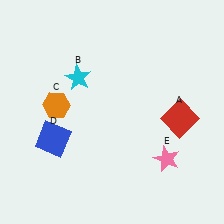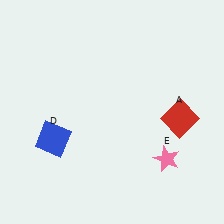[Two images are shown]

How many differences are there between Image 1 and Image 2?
There are 2 differences between the two images.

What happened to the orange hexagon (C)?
The orange hexagon (C) was removed in Image 2. It was in the top-left area of Image 1.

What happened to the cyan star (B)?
The cyan star (B) was removed in Image 2. It was in the top-left area of Image 1.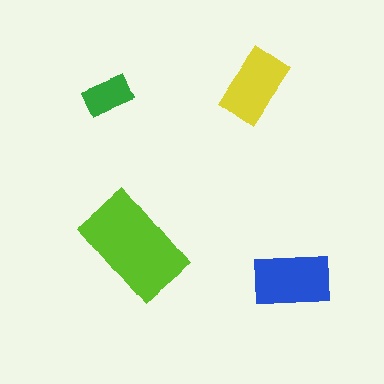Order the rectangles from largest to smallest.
the lime one, the blue one, the yellow one, the green one.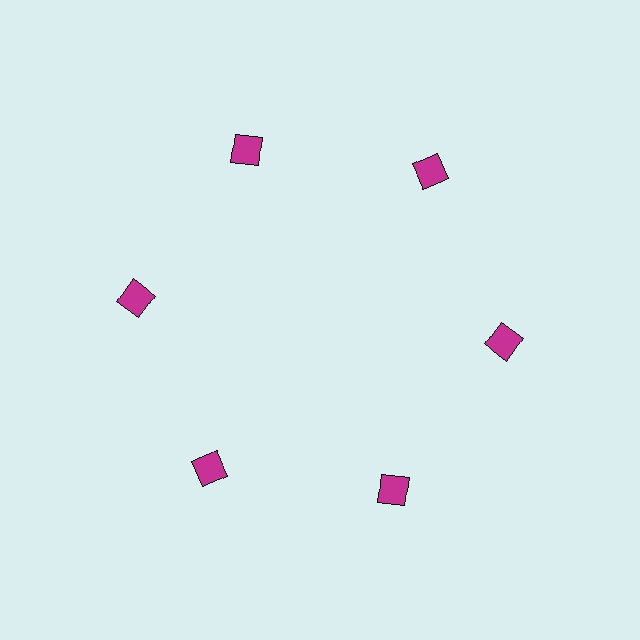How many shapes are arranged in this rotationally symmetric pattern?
There are 6 shapes, arranged in 6 groups of 1.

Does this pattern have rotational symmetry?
Yes, this pattern has 6-fold rotational symmetry. It looks the same after rotating 60 degrees around the center.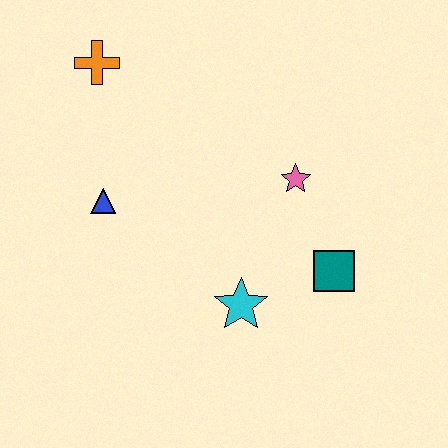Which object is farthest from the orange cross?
The teal square is farthest from the orange cross.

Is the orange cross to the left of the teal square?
Yes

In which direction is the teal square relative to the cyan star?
The teal square is to the right of the cyan star.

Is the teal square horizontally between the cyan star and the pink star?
No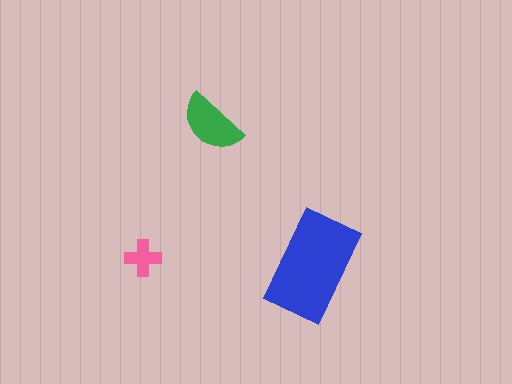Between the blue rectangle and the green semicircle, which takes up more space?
The blue rectangle.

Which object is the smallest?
The pink cross.